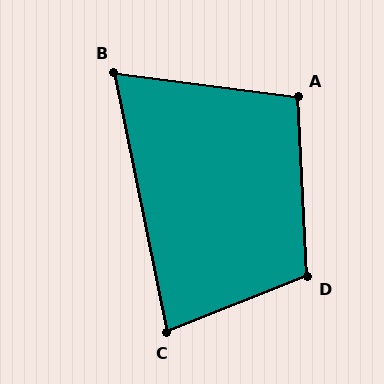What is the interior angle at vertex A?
Approximately 100 degrees (obtuse).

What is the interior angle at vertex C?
Approximately 80 degrees (acute).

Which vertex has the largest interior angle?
D, at approximately 109 degrees.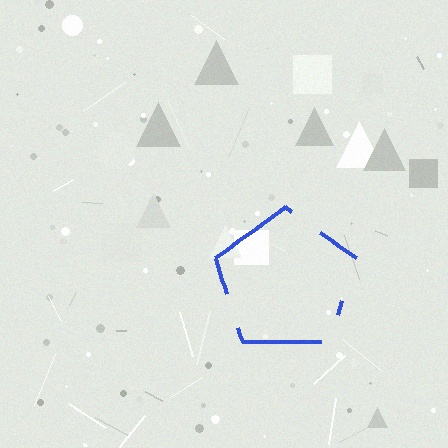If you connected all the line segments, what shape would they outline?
They would outline a pentagon.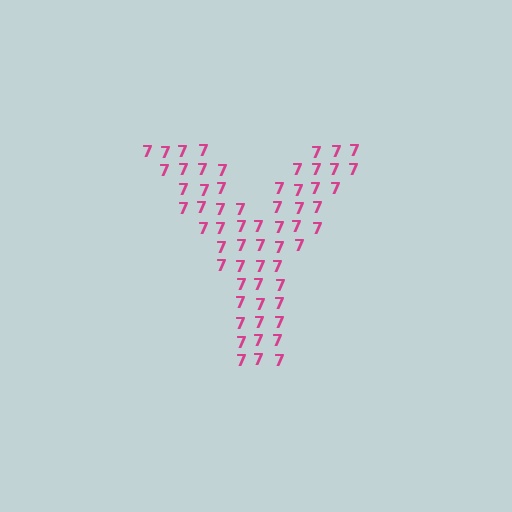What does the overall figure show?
The overall figure shows the letter Y.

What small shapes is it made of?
It is made of small digit 7's.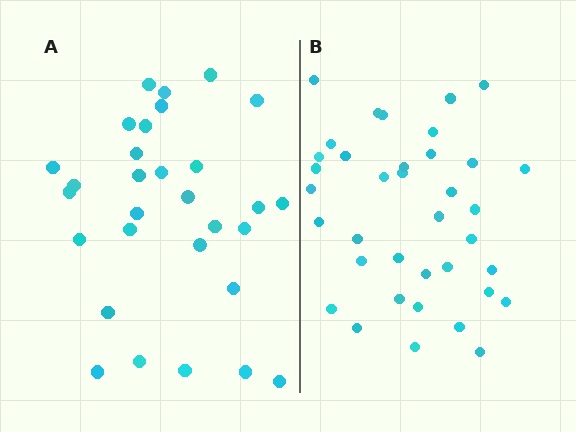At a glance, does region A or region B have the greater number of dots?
Region B (the right region) has more dots.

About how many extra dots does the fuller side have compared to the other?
Region B has roughly 8 or so more dots than region A.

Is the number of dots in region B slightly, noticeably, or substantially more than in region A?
Region B has only slightly more — the two regions are fairly close. The ratio is roughly 1.2 to 1.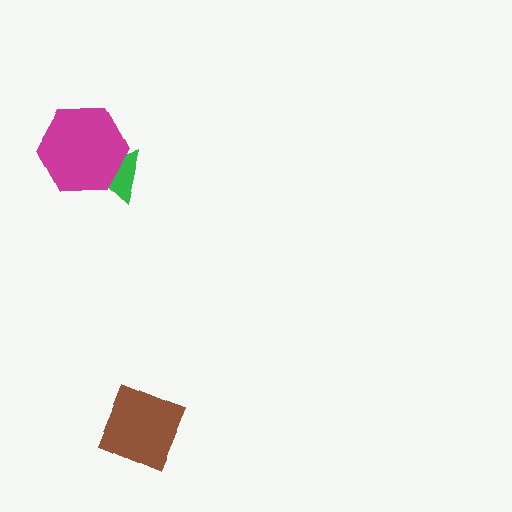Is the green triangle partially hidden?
Yes, it is partially covered by another shape.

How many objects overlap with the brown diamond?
0 objects overlap with the brown diamond.